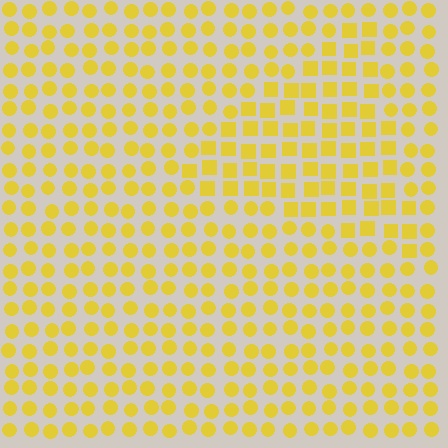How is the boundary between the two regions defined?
The boundary is defined by a change in element shape: squares inside vs. circles outside. All elements share the same color and spacing.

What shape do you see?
I see a triangle.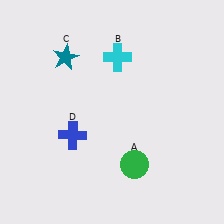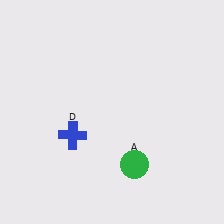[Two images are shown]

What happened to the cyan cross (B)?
The cyan cross (B) was removed in Image 2. It was in the top-right area of Image 1.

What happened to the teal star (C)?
The teal star (C) was removed in Image 2. It was in the top-left area of Image 1.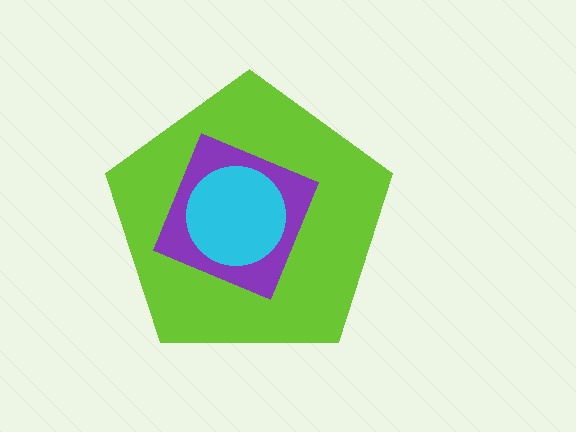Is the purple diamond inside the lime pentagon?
Yes.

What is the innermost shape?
The cyan circle.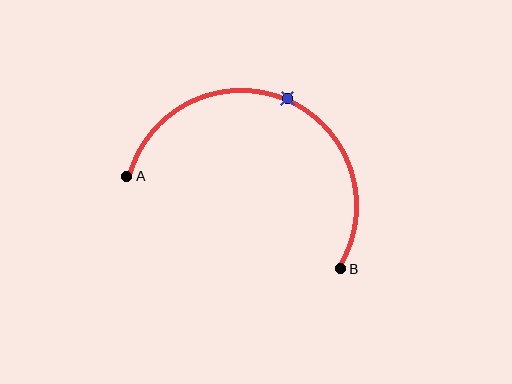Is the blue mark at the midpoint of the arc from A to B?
Yes. The blue mark lies on the arc at equal arc-length from both A and B — it is the arc midpoint.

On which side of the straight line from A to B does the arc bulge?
The arc bulges above the straight line connecting A and B.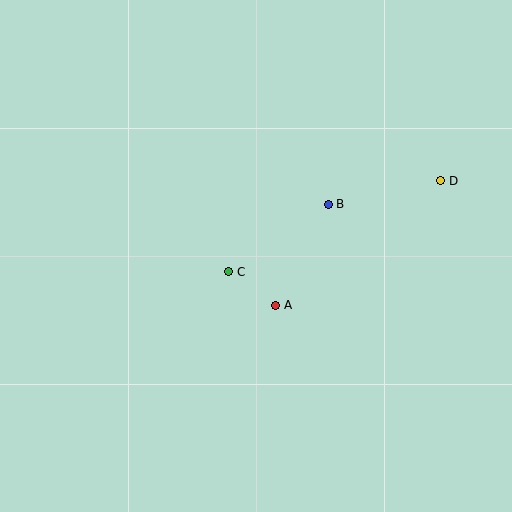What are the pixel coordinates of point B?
Point B is at (328, 204).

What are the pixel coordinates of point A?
Point A is at (276, 305).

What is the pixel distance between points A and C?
The distance between A and C is 58 pixels.